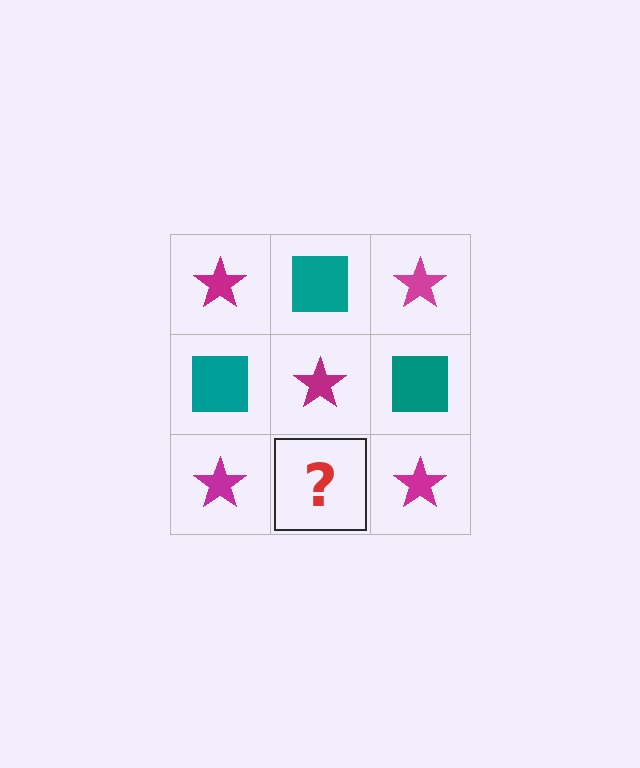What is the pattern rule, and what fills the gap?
The rule is that it alternates magenta star and teal square in a checkerboard pattern. The gap should be filled with a teal square.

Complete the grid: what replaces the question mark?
The question mark should be replaced with a teal square.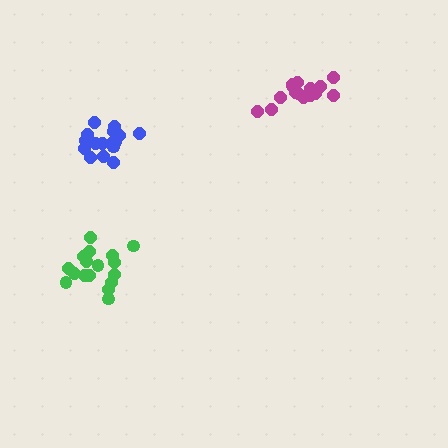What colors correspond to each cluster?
The clusters are colored: magenta, green, blue.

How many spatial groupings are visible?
There are 3 spatial groupings.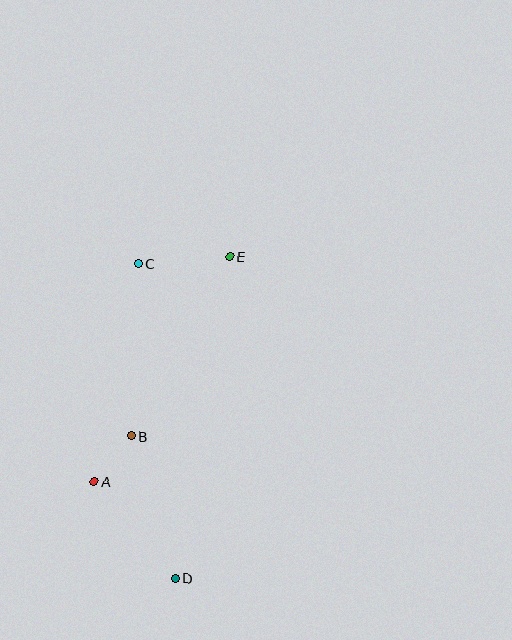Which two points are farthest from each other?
Points D and E are farthest from each other.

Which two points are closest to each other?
Points A and B are closest to each other.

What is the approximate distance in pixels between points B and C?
The distance between B and C is approximately 173 pixels.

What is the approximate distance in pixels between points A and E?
The distance between A and E is approximately 263 pixels.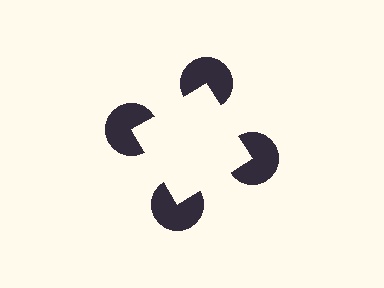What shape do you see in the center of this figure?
An illusory square — its edges are inferred from the aligned wedge cuts in the pac-man discs, not physically drawn.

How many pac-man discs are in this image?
There are 4 — one at each vertex of the illusory square.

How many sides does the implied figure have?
4 sides.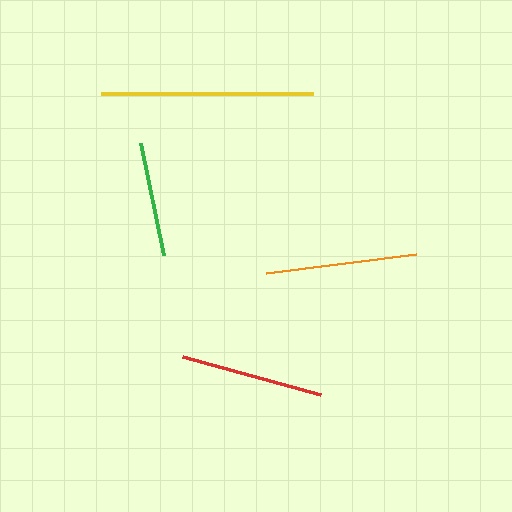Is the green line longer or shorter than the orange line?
The orange line is longer than the green line.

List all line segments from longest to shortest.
From longest to shortest: yellow, orange, red, green.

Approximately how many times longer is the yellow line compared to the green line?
The yellow line is approximately 1.9 times the length of the green line.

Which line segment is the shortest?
The green line is the shortest at approximately 114 pixels.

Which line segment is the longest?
The yellow line is the longest at approximately 212 pixels.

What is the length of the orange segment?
The orange segment is approximately 152 pixels long.